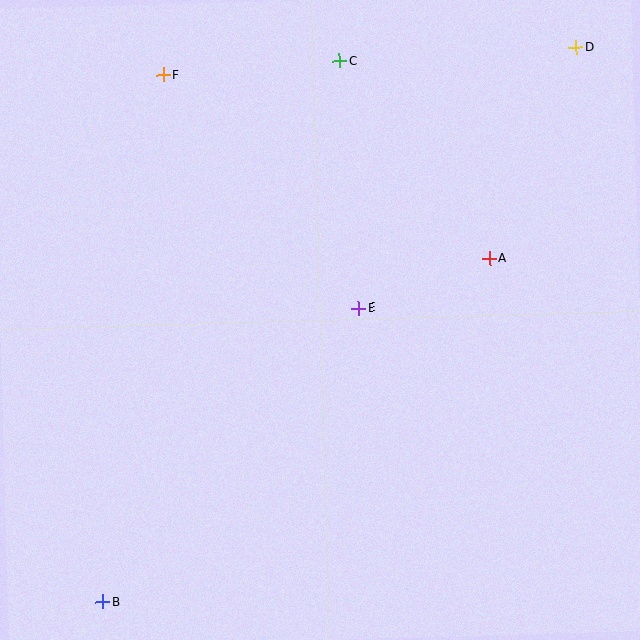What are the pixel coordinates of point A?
Point A is at (489, 258).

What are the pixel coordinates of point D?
Point D is at (576, 47).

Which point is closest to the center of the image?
Point E at (358, 308) is closest to the center.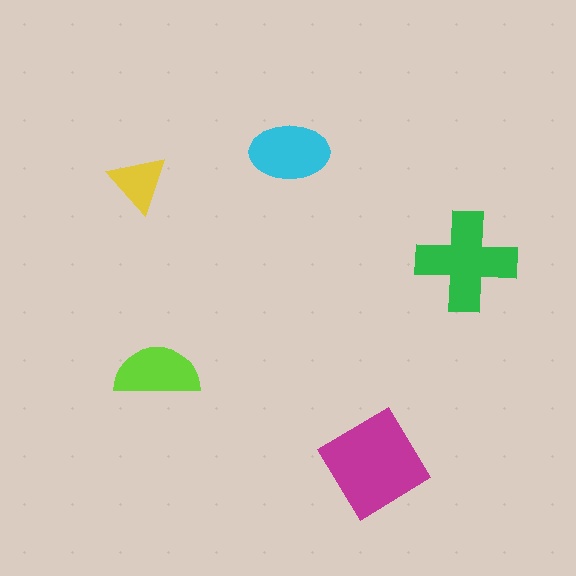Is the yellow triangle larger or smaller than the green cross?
Smaller.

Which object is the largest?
The magenta diamond.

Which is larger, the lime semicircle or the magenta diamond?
The magenta diamond.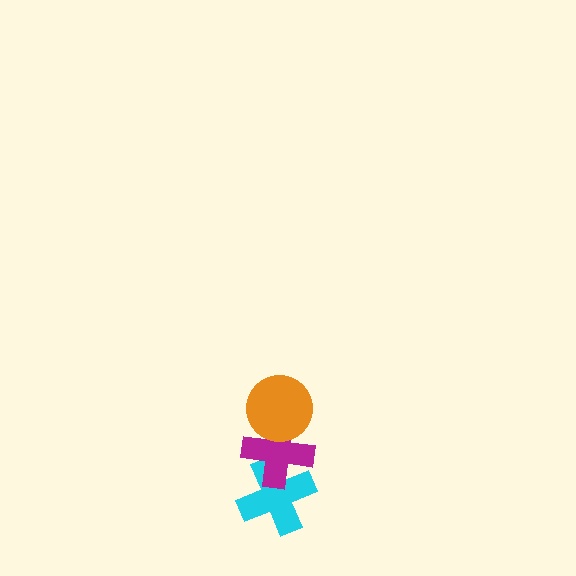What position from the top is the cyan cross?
The cyan cross is 3rd from the top.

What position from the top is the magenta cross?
The magenta cross is 2nd from the top.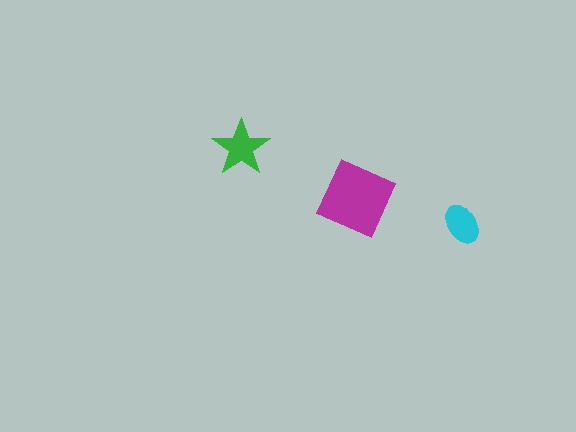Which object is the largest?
The magenta square.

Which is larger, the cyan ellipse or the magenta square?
The magenta square.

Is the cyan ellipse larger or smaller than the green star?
Smaller.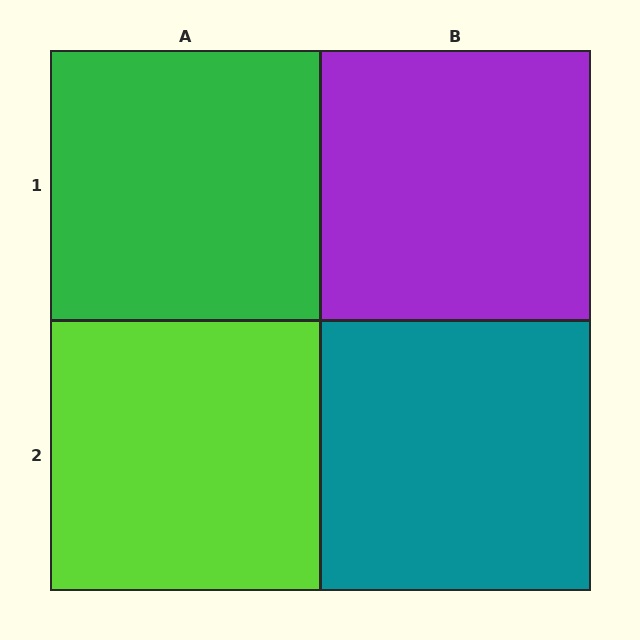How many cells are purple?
1 cell is purple.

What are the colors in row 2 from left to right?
Lime, teal.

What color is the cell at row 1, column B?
Purple.